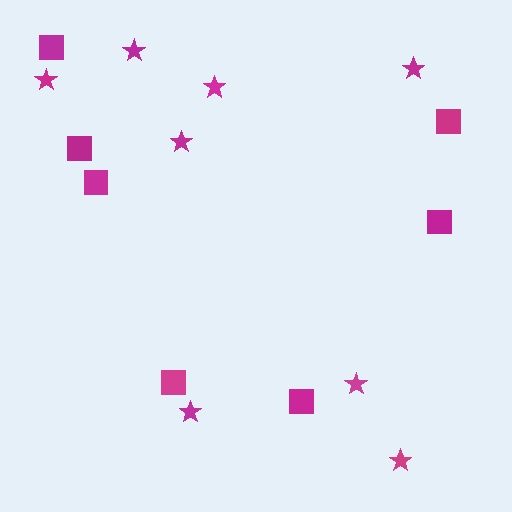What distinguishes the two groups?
There are 2 groups: one group of squares (7) and one group of stars (8).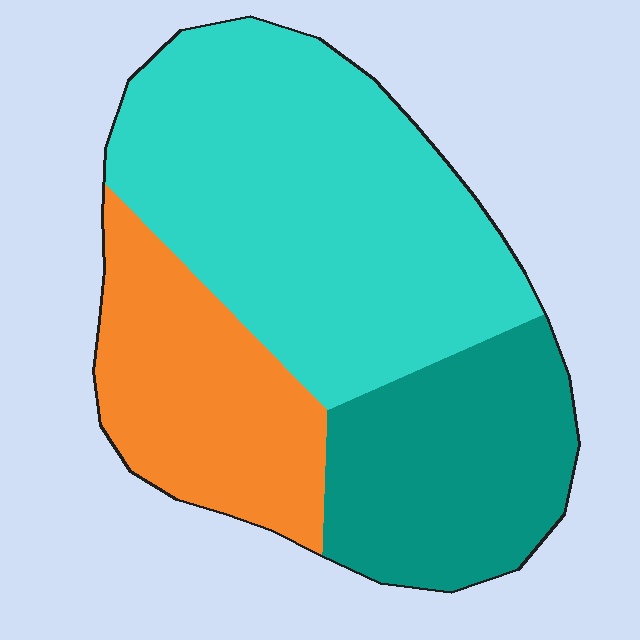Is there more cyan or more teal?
Cyan.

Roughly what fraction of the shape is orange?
Orange covers 24% of the shape.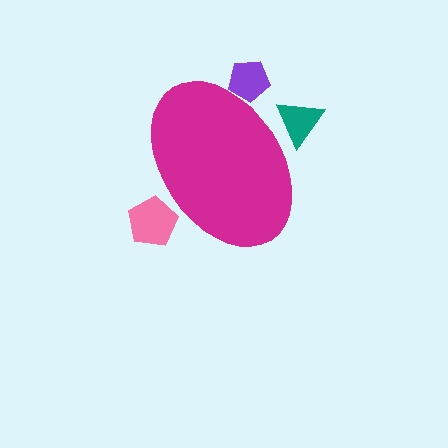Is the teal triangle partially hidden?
Yes, the teal triangle is partially hidden behind the magenta ellipse.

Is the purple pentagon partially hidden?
Yes, the purple pentagon is partially hidden behind the magenta ellipse.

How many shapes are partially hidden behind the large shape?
3 shapes are partially hidden.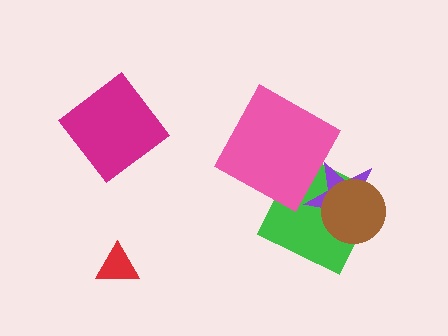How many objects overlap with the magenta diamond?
0 objects overlap with the magenta diamond.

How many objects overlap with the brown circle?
2 objects overlap with the brown circle.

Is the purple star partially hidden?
Yes, it is partially covered by another shape.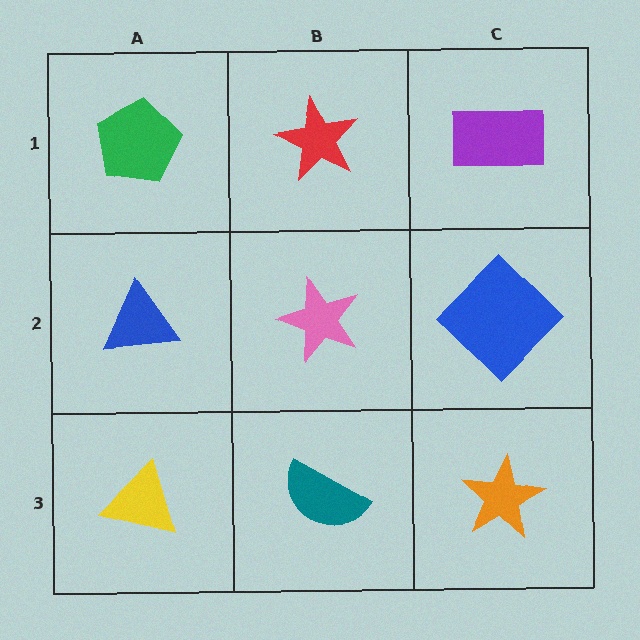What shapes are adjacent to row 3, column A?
A blue triangle (row 2, column A), a teal semicircle (row 3, column B).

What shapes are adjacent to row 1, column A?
A blue triangle (row 2, column A), a red star (row 1, column B).